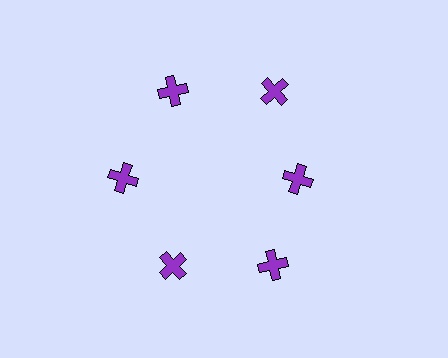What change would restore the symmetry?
The symmetry would be restored by moving it outward, back onto the ring so that all 6 crosses sit at equal angles and equal distance from the center.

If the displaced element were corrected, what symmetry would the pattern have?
It would have 6-fold rotational symmetry — the pattern would map onto itself every 60 degrees.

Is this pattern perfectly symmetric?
No. The 6 purple crosses are arranged in a ring, but one element near the 3 o'clock position is pulled inward toward the center, breaking the 6-fold rotational symmetry.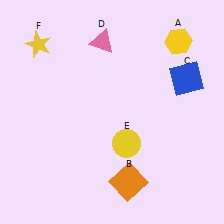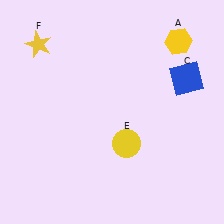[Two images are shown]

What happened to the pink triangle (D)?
The pink triangle (D) was removed in Image 2. It was in the top-left area of Image 1.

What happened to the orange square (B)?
The orange square (B) was removed in Image 2. It was in the bottom-right area of Image 1.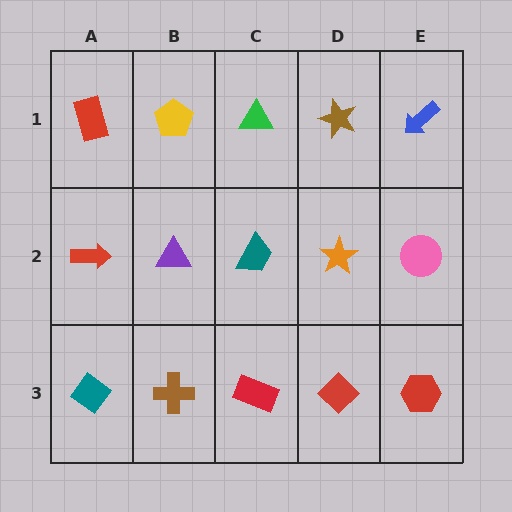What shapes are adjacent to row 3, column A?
A red arrow (row 2, column A), a brown cross (row 3, column B).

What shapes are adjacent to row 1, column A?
A red arrow (row 2, column A), a yellow pentagon (row 1, column B).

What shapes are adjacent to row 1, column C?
A teal trapezoid (row 2, column C), a yellow pentagon (row 1, column B), a brown star (row 1, column D).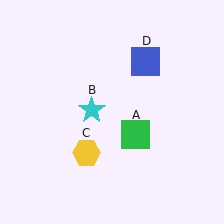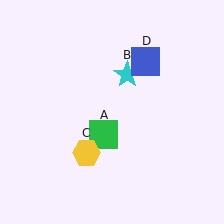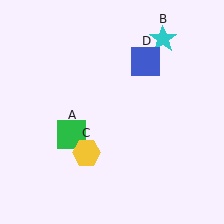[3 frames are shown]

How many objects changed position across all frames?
2 objects changed position: green square (object A), cyan star (object B).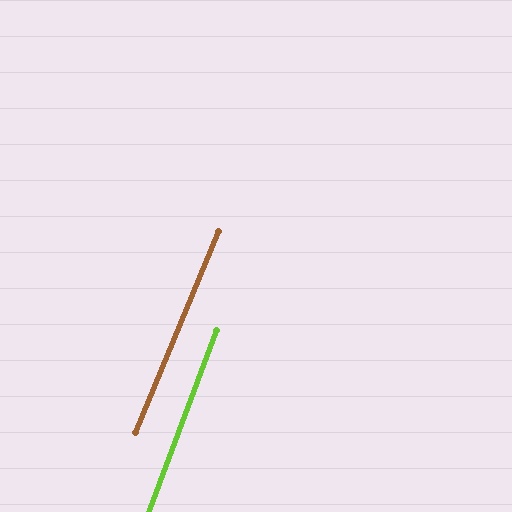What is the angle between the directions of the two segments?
Approximately 2 degrees.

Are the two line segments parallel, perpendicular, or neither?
Parallel — their directions differ by only 1.9°.